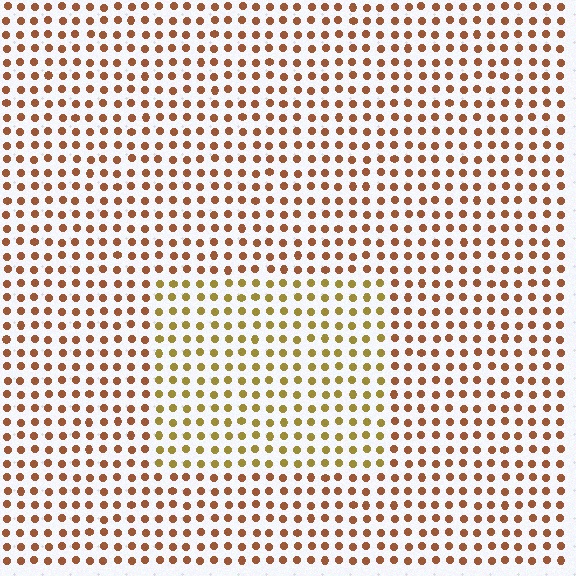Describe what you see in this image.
The image is filled with small brown elements in a uniform arrangement. A rectangle-shaped region is visible where the elements are tinted to a slightly different hue, forming a subtle color boundary.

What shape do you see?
I see a rectangle.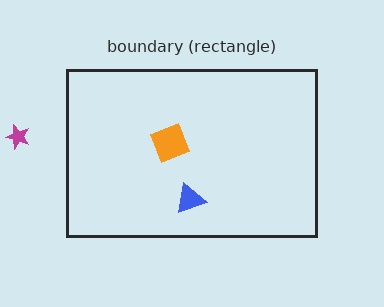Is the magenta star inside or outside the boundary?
Outside.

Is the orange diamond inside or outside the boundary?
Inside.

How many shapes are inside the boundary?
2 inside, 1 outside.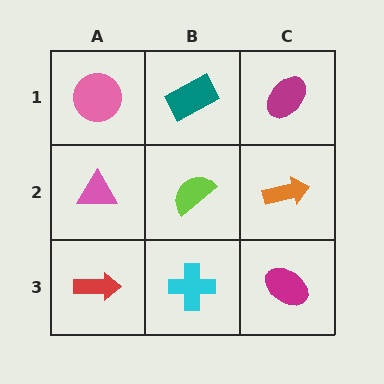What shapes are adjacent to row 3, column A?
A pink triangle (row 2, column A), a cyan cross (row 3, column B).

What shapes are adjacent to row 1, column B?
A lime semicircle (row 2, column B), a pink circle (row 1, column A), a magenta ellipse (row 1, column C).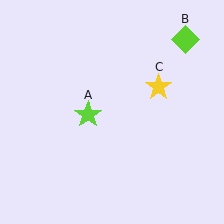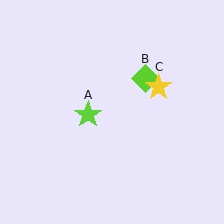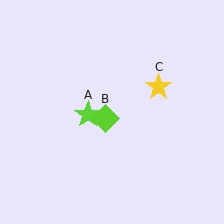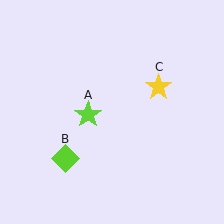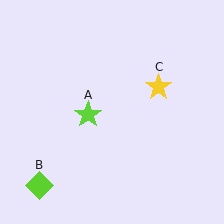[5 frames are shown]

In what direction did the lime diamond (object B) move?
The lime diamond (object B) moved down and to the left.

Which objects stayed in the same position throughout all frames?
Lime star (object A) and yellow star (object C) remained stationary.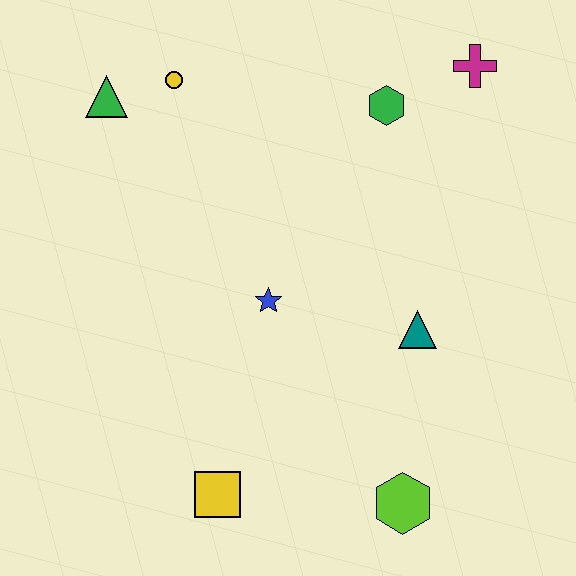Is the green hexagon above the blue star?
Yes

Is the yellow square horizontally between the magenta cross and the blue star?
No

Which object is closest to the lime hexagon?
The teal triangle is closest to the lime hexagon.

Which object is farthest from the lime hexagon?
The green triangle is farthest from the lime hexagon.